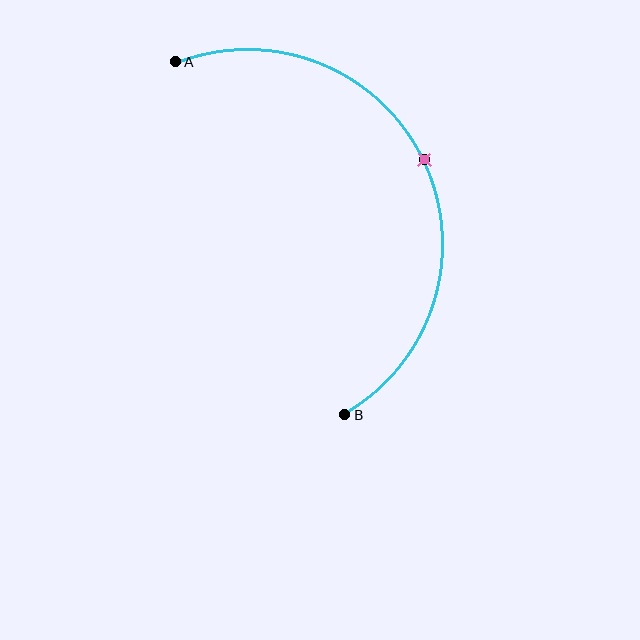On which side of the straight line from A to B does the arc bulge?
The arc bulges to the right of the straight line connecting A and B.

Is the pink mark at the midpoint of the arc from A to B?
Yes. The pink mark lies on the arc at equal arc-length from both A and B — it is the arc midpoint.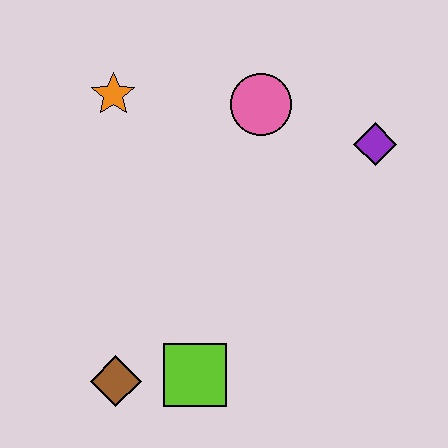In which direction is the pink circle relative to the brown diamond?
The pink circle is above the brown diamond.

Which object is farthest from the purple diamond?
The brown diamond is farthest from the purple diamond.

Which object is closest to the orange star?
The pink circle is closest to the orange star.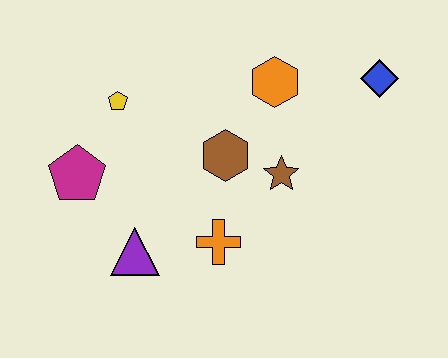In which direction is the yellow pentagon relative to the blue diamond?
The yellow pentagon is to the left of the blue diamond.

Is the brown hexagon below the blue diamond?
Yes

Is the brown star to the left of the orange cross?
No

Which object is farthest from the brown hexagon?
The blue diamond is farthest from the brown hexagon.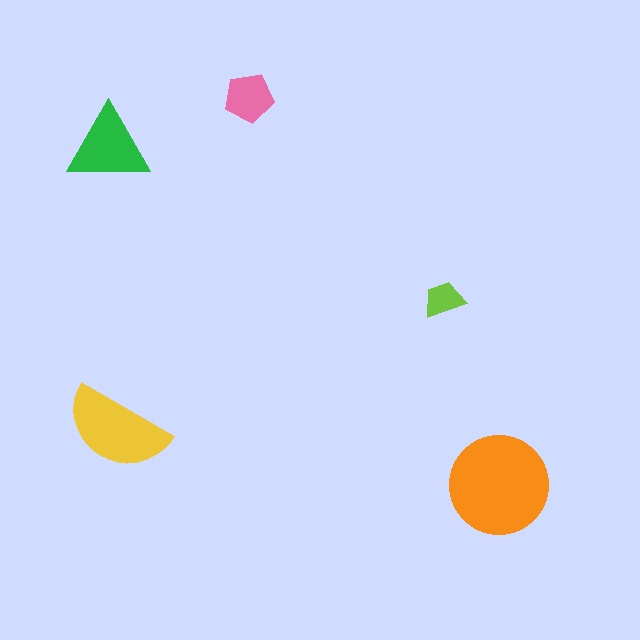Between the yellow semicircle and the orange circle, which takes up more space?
The orange circle.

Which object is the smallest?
The lime trapezoid.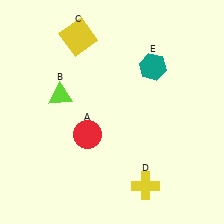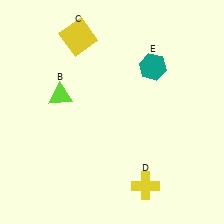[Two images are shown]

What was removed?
The red circle (A) was removed in Image 2.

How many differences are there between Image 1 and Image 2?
There is 1 difference between the two images.